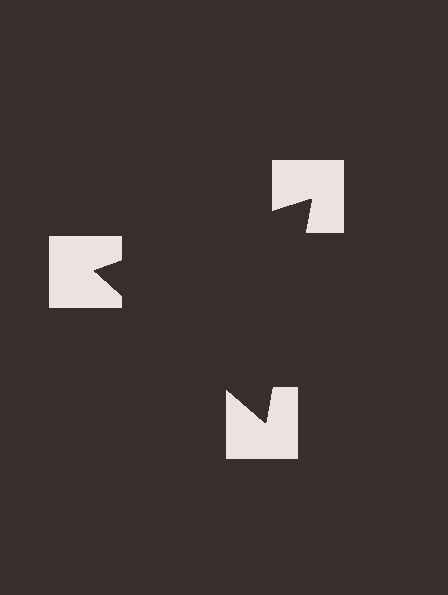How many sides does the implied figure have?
3 sides.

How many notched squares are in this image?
There are 3 — one at each vertex of the illusory triangle.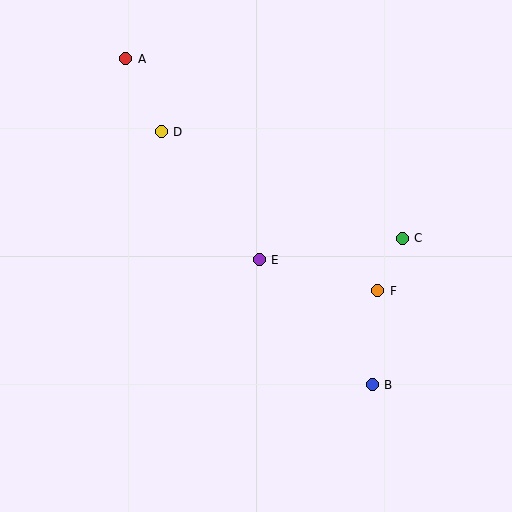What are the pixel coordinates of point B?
Point B is at (372, 385).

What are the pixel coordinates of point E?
Point E is at (259, 260).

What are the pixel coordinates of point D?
Point D is at (161, 132).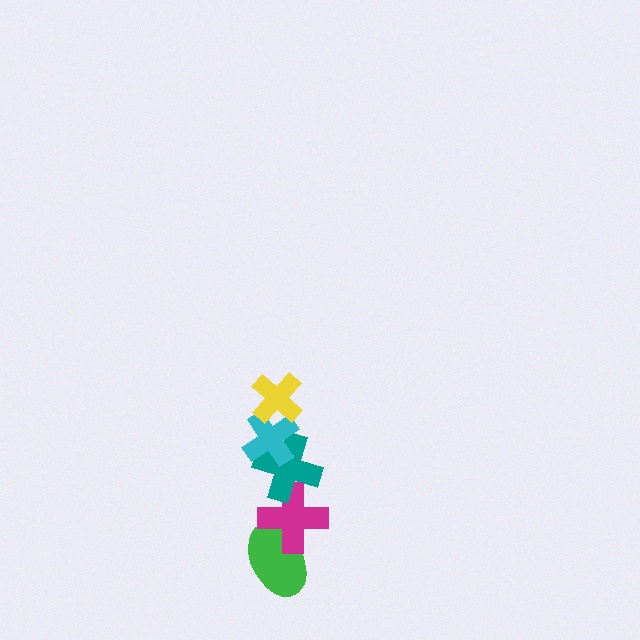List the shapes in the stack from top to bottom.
From top to bottom: the yellow cross, the cyan cross, the teal cross, the magenta cross, the green ellipse.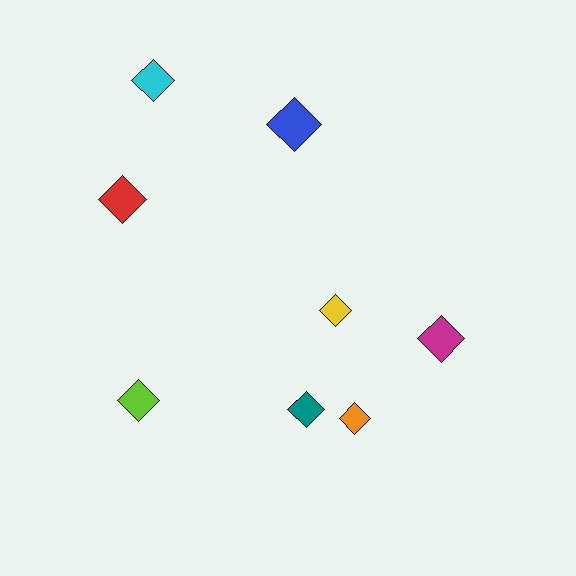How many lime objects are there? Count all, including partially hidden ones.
There is 1 lime object.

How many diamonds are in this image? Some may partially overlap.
There are 8 diamonds.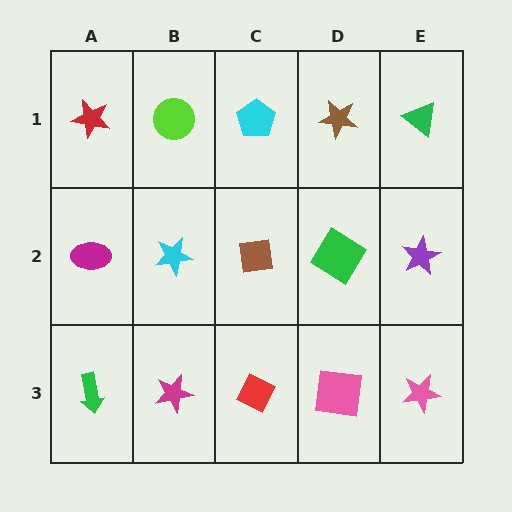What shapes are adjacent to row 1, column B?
A cyan star (row 2, column B), a red star (row 1, column A), a cyan pentagon (row 1, column C).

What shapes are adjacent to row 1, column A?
A magenta ellipse (row 2, column A), a lime circle (row 1, column B).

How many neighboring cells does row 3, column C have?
3.